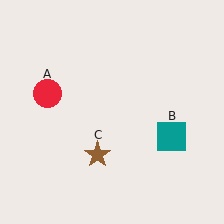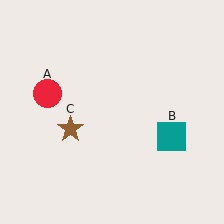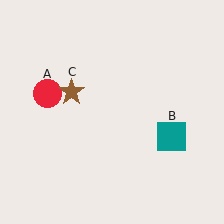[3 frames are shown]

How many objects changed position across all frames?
1 object changed position: brown star (object C).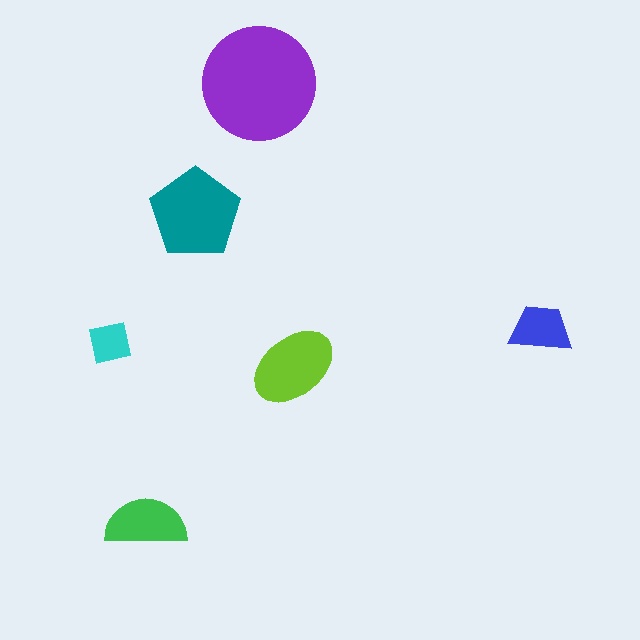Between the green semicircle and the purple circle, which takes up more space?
The purple circle.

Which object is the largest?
The purple circle.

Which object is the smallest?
The cyan square.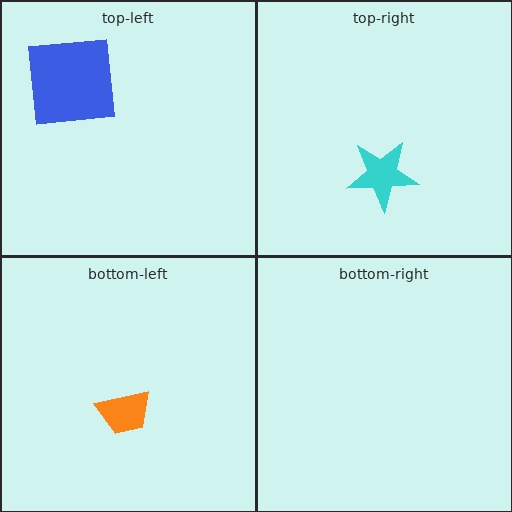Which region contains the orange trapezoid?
The bottom-left region.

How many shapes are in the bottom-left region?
1.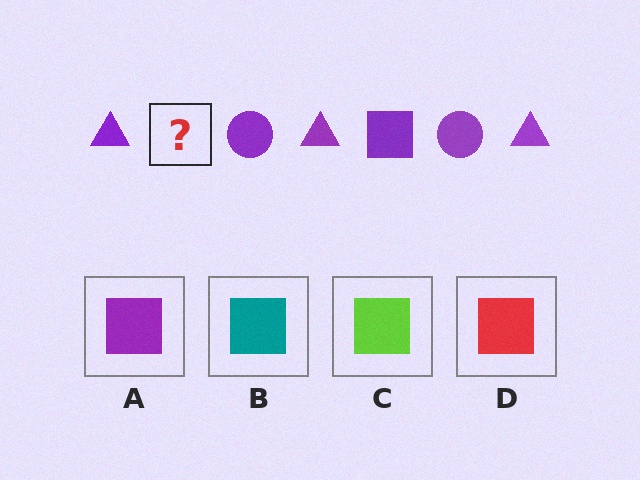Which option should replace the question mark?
Option A.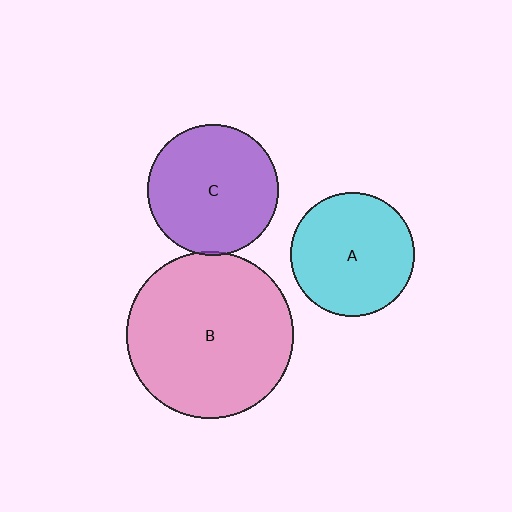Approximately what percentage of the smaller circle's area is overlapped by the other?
Approximately 5%.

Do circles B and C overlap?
Yes.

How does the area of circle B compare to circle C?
Approximately 1.6 times.